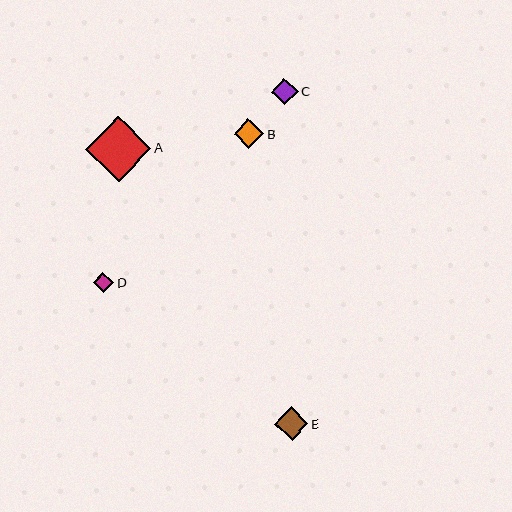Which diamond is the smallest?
Diamond D is the smallest with a size of approximately 20 pixels.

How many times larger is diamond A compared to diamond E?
Diamond A is approximately 1.9 times the size of diamond E.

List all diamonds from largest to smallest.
From largest to smallest: A, E, B, C, D.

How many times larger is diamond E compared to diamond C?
Diamond E is approximately 1.3 times the size of diamond C.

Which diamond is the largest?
Diamond A is the largest with a size of approximately 66 pixels.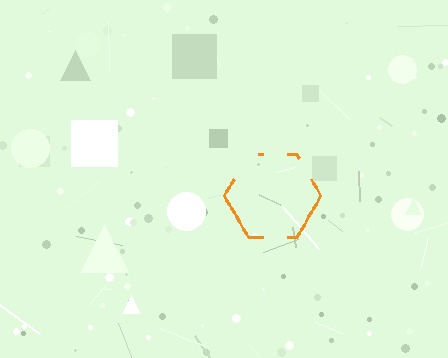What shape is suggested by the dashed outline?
The dashed outline suggests a hexagon.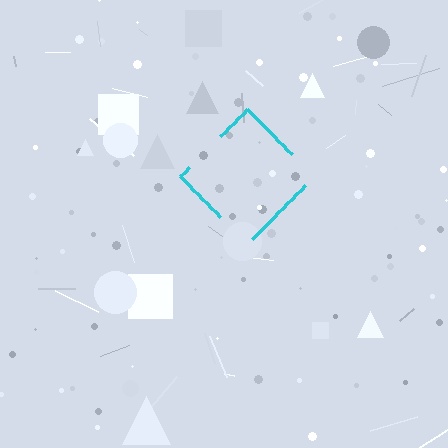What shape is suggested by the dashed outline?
The dashed outline suggests a diamond.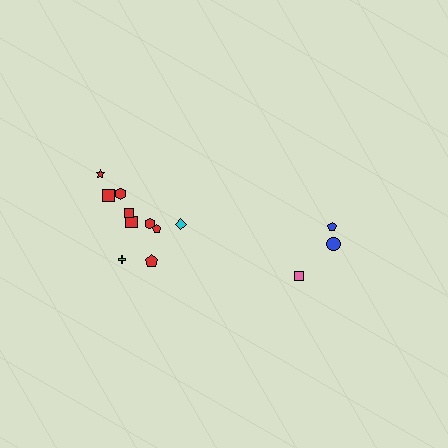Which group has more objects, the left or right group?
The left group.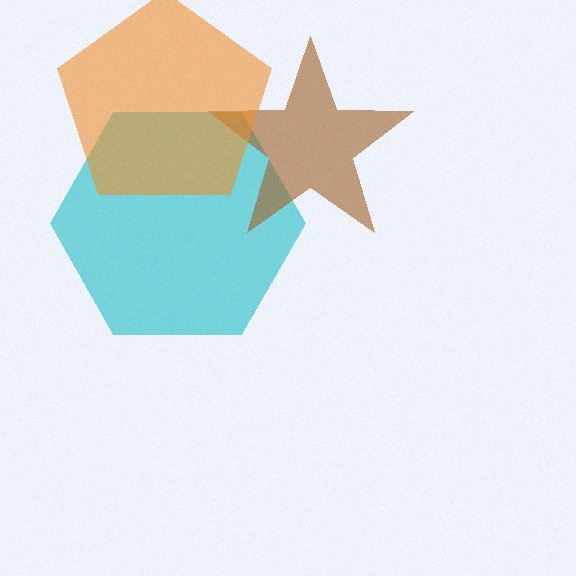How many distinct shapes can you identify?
There are 3 distinct shapes: a cyan hexagon, a brown star, an orange pentagon.